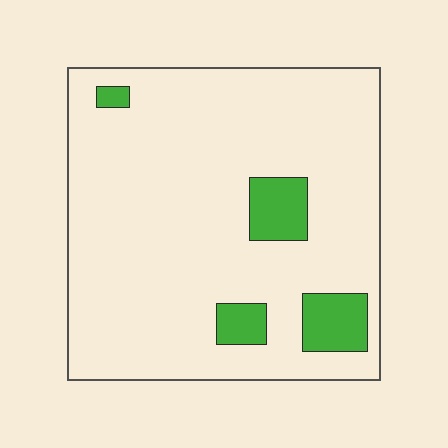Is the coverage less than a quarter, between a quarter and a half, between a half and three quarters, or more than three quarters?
Less than a quarter.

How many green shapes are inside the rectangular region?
4.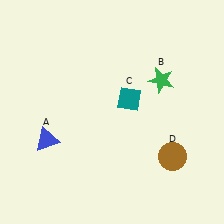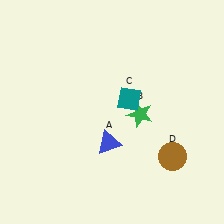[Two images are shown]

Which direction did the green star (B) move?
The green star (B) moved down.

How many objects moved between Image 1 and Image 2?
2 objects moved between the two images.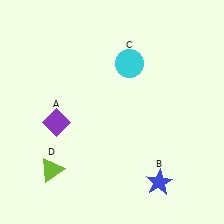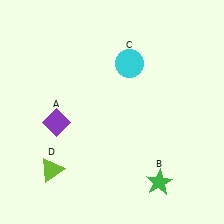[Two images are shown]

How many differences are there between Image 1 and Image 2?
There is 1 difference between the two images.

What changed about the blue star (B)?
In Image 1, B is blue. In Image 2, it changed to green.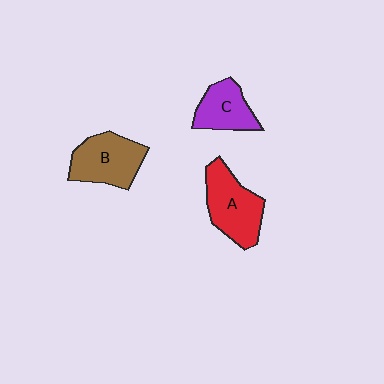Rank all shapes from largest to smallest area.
From largest to smallest: A (red), B (brown), C (purple).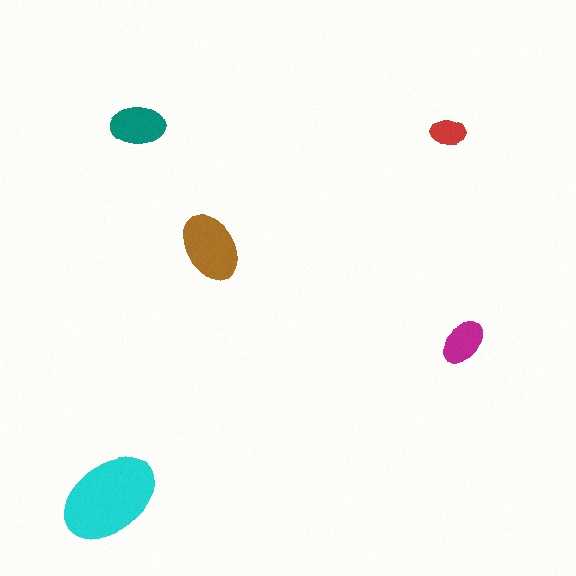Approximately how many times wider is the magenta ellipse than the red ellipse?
About 1.5 times wider.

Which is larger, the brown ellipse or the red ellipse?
The brown one.